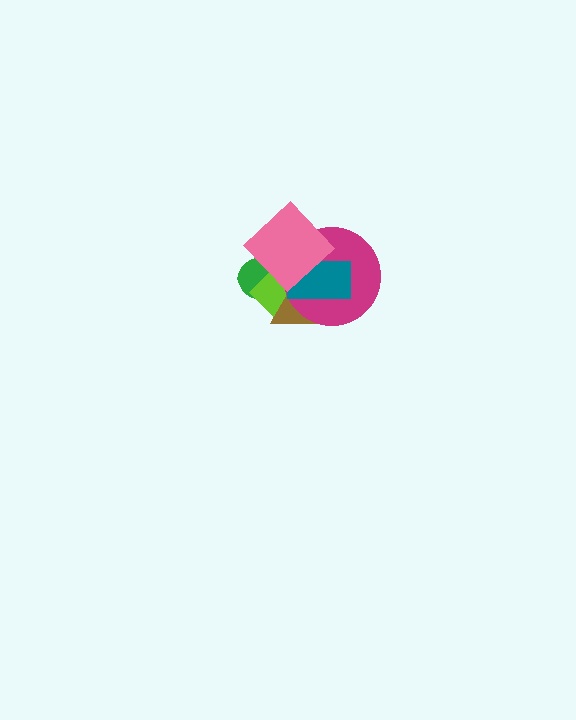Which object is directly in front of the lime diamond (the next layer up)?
The brown triangle is directly in front of the lime diamond.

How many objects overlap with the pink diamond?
5 objects overlap with the pink diamond.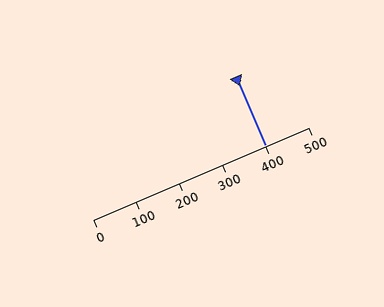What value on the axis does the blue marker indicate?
The marker indicates approximately 400.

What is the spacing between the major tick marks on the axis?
The major ticks are spaced 100 apart.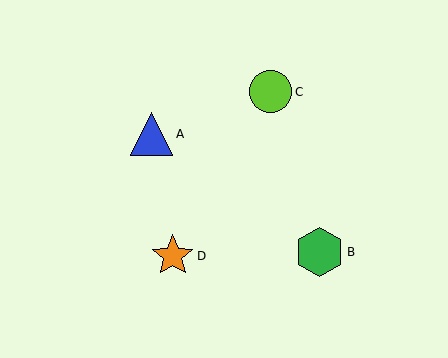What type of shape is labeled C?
Shape C is a lime circle.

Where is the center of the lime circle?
The center of the lime circle is at (270, 92).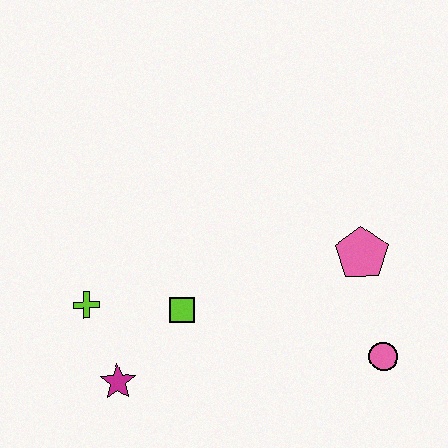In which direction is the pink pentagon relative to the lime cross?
The pink pentagon is to the right of the lime cross.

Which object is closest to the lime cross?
The magenta star is closest to the lime cross.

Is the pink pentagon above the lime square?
Yes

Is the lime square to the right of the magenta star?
Yes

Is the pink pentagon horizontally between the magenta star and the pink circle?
Yes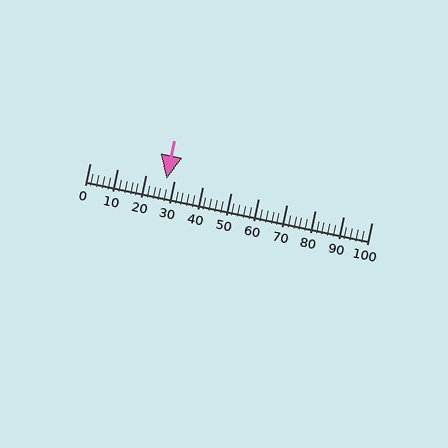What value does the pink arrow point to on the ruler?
The pink arrow points to approximately 27.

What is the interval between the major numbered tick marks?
The major tick marks are spaced 10 units apart.